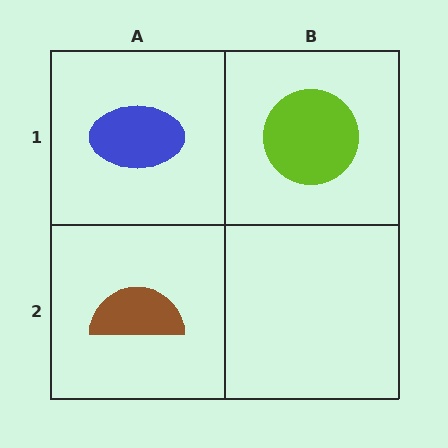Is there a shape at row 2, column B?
No, that cell is empty.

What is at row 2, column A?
A brown semicircle.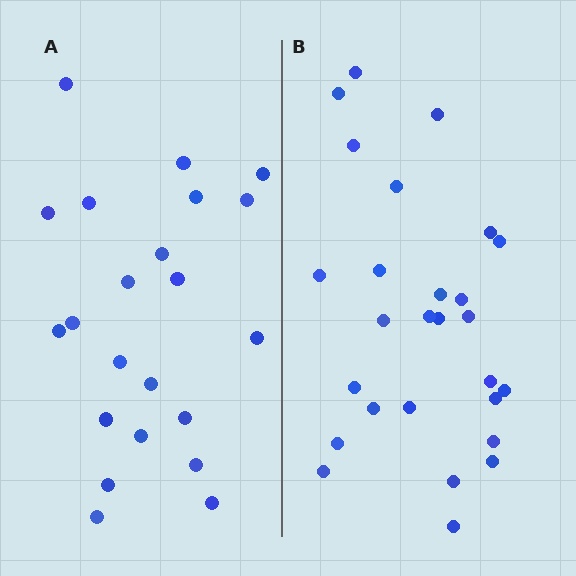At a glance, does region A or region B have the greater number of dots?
Region B (the right region) has more dots.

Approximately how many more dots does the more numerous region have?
Region B has about 5 more dots than region A.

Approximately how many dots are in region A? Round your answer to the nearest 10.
About 20 dots. (The exact count is 22, which rounds to 20.)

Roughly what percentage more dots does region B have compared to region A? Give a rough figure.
About 25% more.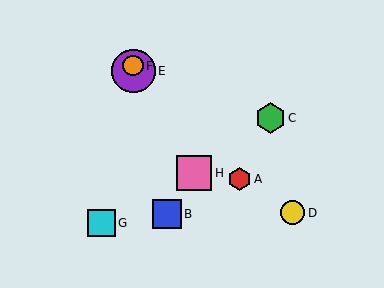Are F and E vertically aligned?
Yes, both are at x≈133.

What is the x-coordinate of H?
Object H is at x≈194.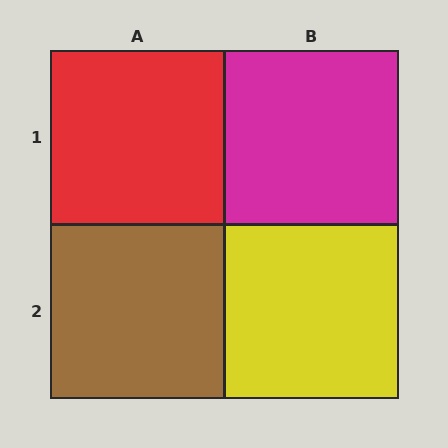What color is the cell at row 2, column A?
Brown.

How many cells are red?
1 cell is red.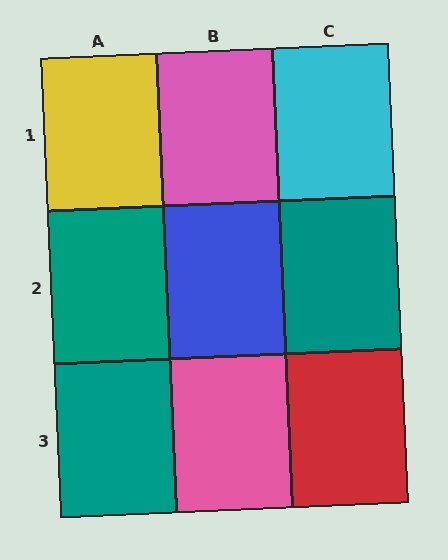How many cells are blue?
1 cell is blue.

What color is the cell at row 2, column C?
Teal.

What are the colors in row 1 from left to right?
Yellow, pink, cyan.